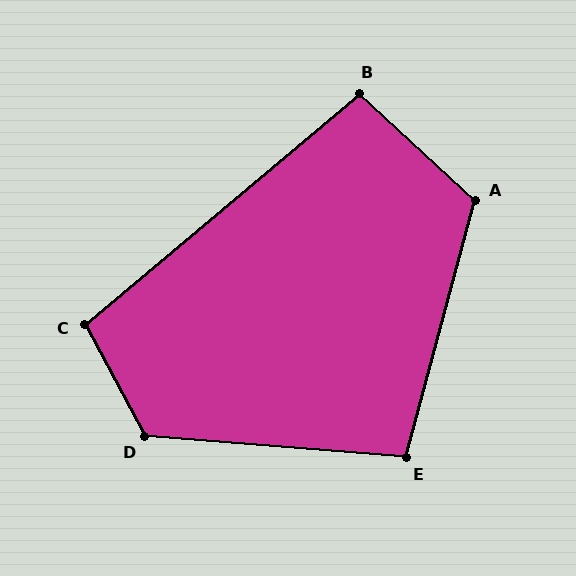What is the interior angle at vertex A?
Approximately 118 degrees (obtuse).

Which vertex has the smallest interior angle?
B, at approximately 97 degrees.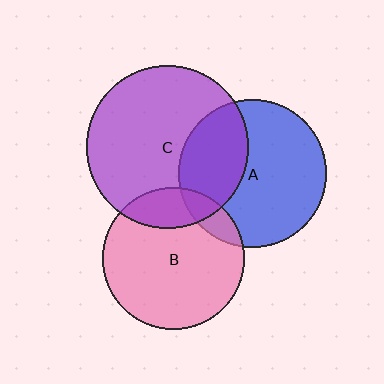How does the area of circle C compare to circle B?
Approximately 1.3 times.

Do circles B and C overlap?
Yes.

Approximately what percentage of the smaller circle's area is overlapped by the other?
Approximately 20%.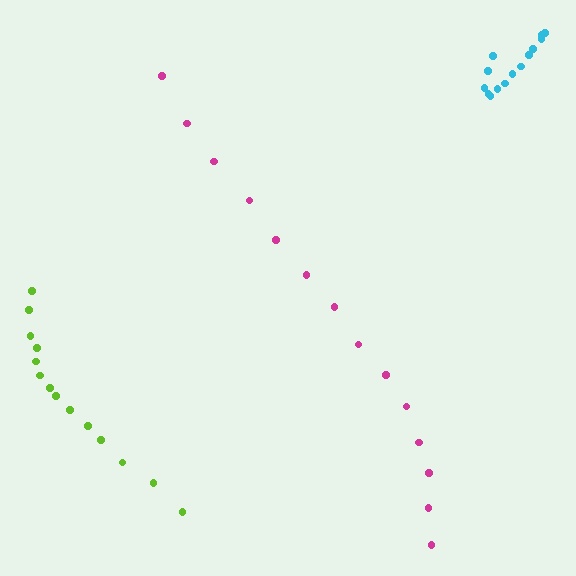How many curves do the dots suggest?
There are 3 distinct paths.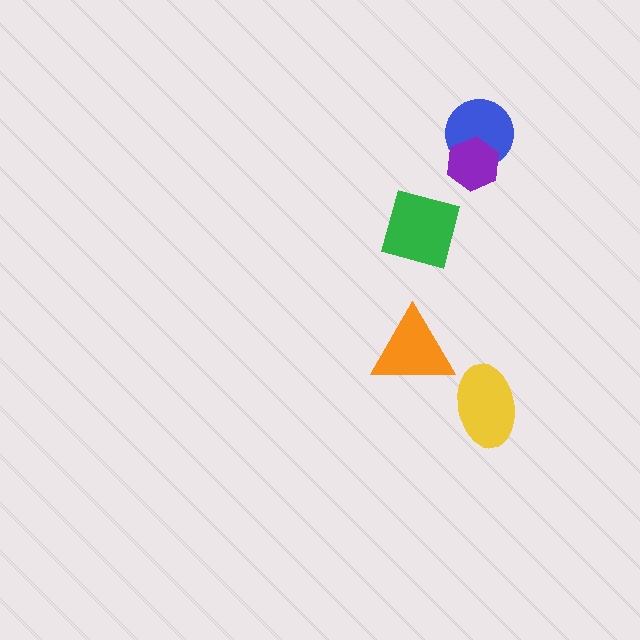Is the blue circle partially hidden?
Yes, it is partially covered by another shape.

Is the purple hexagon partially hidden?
No, no other shape covers it.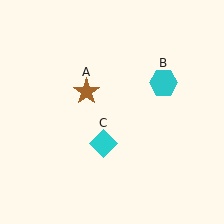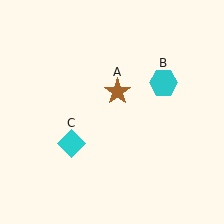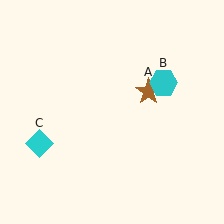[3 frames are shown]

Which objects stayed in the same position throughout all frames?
Cyan hexagon (object B) remained stationary.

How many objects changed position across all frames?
2 objects changed position: brown star (object A), cyan diamond (object C).